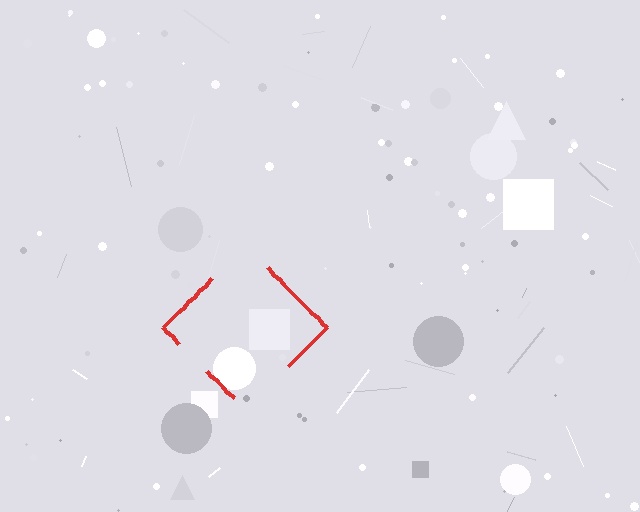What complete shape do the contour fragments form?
The contour fragments form a diamond.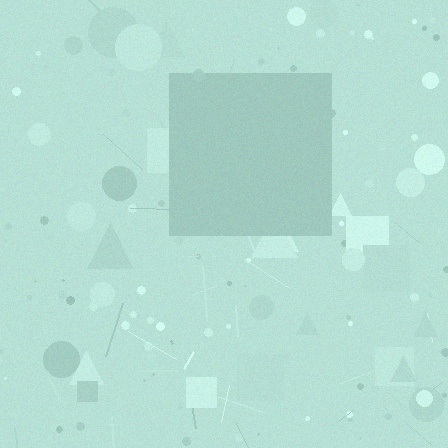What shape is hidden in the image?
A square is hidden in the image.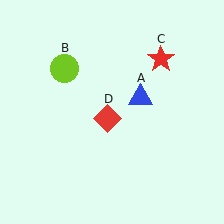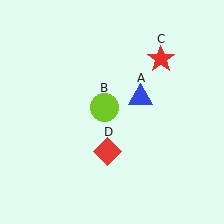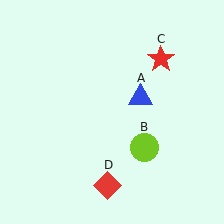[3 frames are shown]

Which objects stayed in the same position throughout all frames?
Blue triangle (object A) and red star (object C) remained stationary.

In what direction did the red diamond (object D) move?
The red diamond (object D) moved down.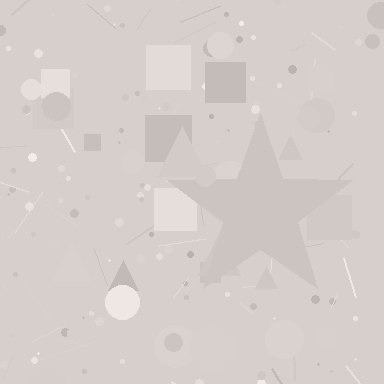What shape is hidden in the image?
A star is hidden in the image.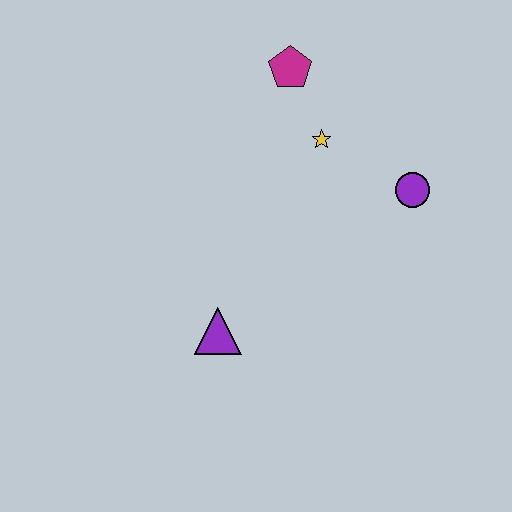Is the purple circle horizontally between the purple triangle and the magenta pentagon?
No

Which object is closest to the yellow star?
The magenta pentagon is closest to the yellow star.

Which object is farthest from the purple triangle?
The magenta pentagon is farthest from the purple triangle.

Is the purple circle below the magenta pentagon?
Yes